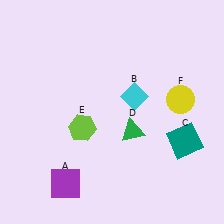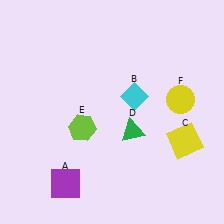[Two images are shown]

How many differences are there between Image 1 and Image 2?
There is 1 difference between the two images.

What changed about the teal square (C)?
In Image 1, C is teal. In Image 2, it changed to yellow.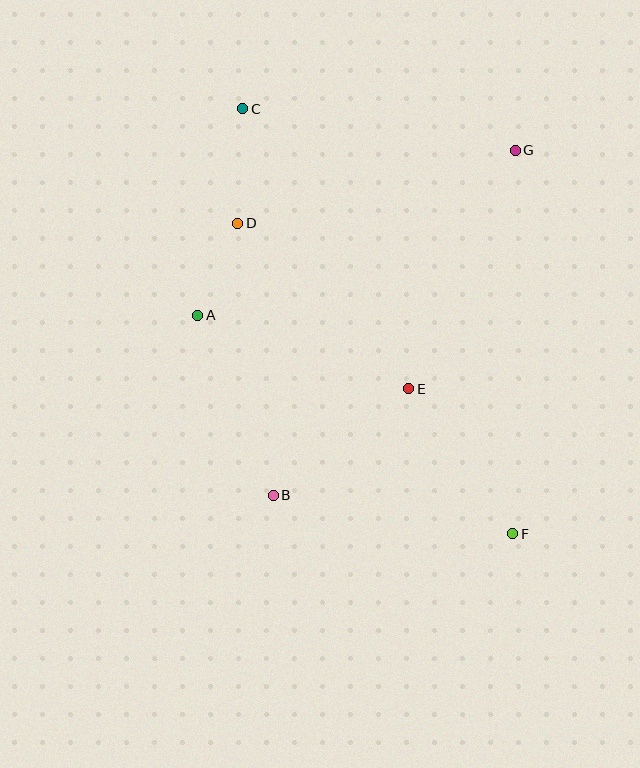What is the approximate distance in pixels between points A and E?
The distance between A and E is approximately 224 pixels.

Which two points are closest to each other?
Points A and D are closest to each other.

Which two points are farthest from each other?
Points C and F are farthest from each other.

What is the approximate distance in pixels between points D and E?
The distance between D and E is approximately 238 pixels.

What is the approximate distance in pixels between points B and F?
The distance between B and F is approximately 243 pixels.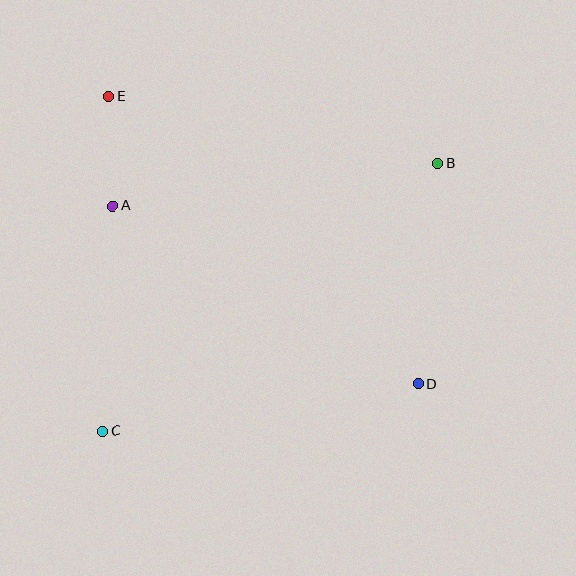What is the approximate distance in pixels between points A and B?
The distance between A and B is approximately 327 pixels.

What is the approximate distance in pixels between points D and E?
The distance between D and E is approximately 422 pixels.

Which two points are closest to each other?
Points A and E are closest to each other.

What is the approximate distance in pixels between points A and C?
The distance between A and C is approximately 225 pixels.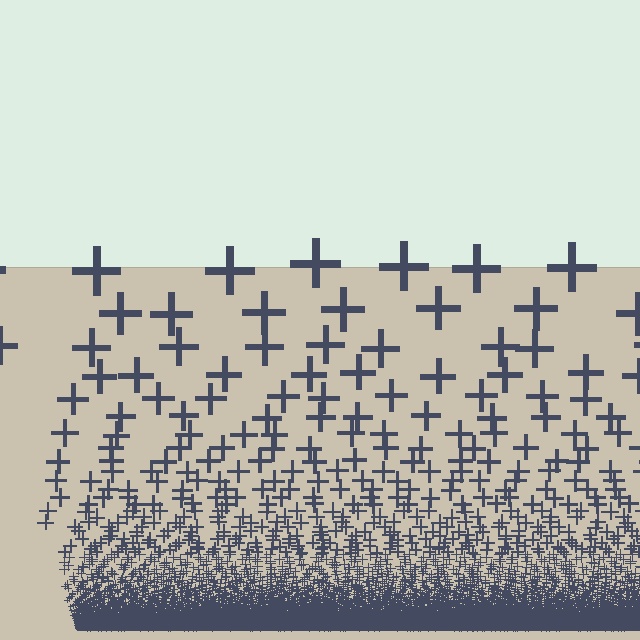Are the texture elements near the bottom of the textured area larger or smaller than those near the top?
Smaller. The gradient is inverted — elements near the bottom are smaller and denser.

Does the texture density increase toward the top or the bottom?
Density increases toward the bottom.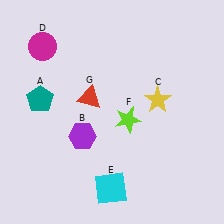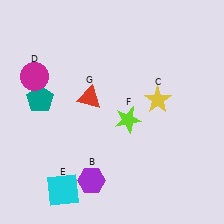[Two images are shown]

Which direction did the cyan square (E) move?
The cyan square (E) moved left.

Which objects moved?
The objects that moved are: the purple hexagon (B), the magenta circle (D), the cyan square (E).